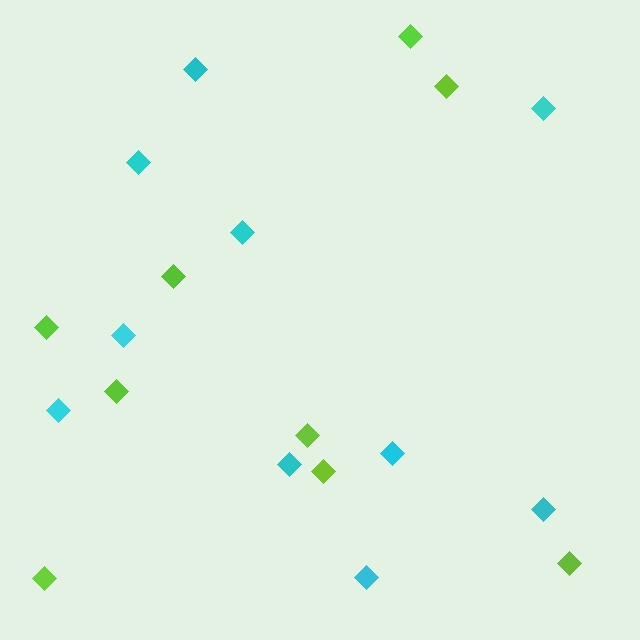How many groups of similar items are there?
There are 2 groups: one group of lime diamonds (9) and one group of cyan diamonds (10).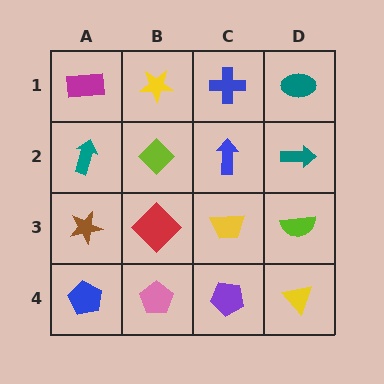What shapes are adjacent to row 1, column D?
A teal arrow (row 2, column D), a blue cross (row 1, column C).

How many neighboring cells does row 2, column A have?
3.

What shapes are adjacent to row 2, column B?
A yellow star (row 1, column B), a red diamond (row 3, column B), a teal arrow (row 2, column A), a blue arrow (row 2, column C).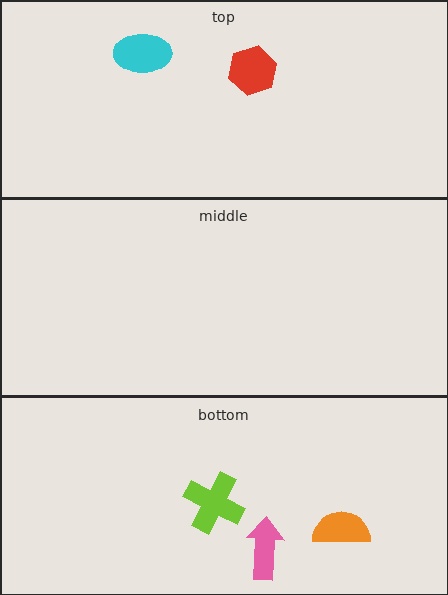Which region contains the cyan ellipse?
The top region.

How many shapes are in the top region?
2.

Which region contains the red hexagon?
The top region.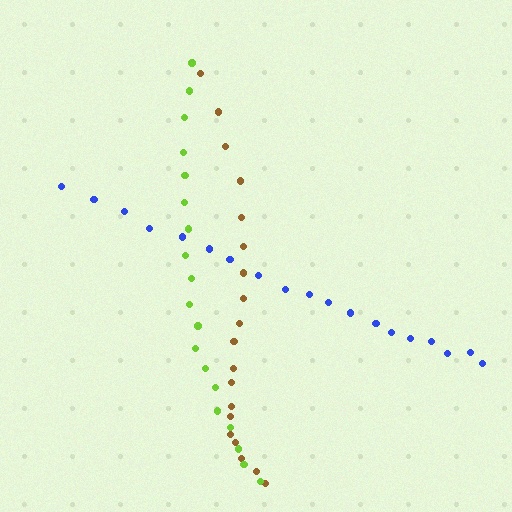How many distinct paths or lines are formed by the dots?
There are 3 distinct paths.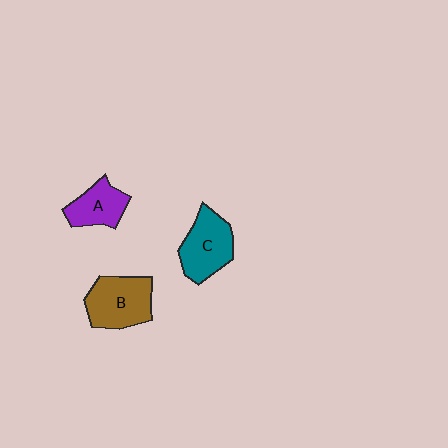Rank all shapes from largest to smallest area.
From largest to smallest: B (brown), C (teal), A (purple).